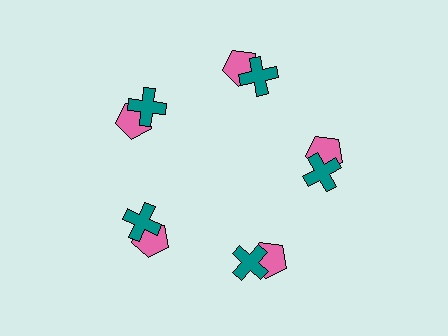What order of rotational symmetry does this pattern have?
This pattern has 5-fold rotational symmetry.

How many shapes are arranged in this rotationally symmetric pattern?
There are 10 shapes, arranged in 5 groups of 2.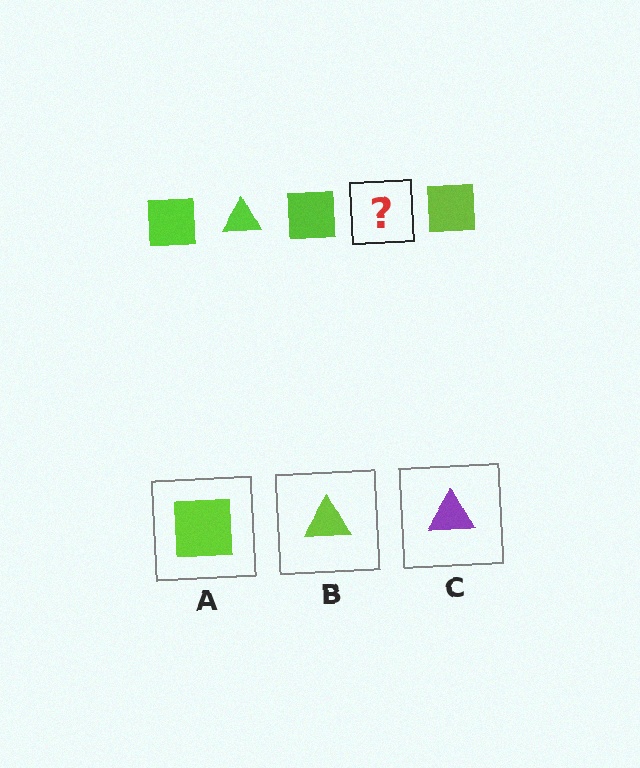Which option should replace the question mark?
Option B.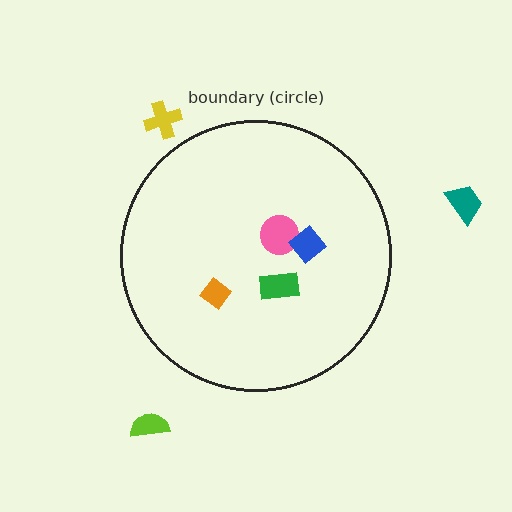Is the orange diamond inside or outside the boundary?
Inside.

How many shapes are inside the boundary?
4 inside, 3 outside.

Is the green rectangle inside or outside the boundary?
Inside.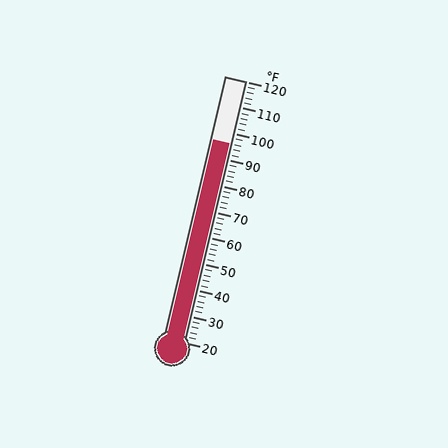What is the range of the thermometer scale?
The thermometer scale ranges from 20°F to 120°F.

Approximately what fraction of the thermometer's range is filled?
The thermometer is filled to approximately 75% of its range.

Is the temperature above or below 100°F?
The temperature is below 100°F.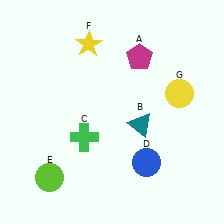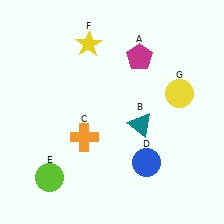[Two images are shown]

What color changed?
The cross (C) changed from green in Image 1 to orange in Image 2.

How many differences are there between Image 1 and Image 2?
There is 1 difference between the two images.